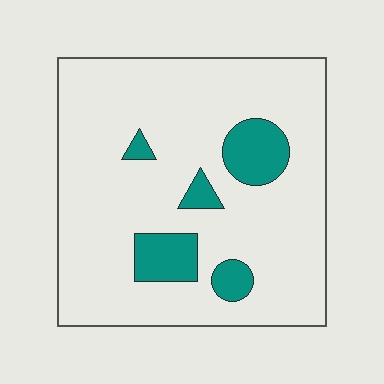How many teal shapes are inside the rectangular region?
5.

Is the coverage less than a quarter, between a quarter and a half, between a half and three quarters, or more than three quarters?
Less than a quarter.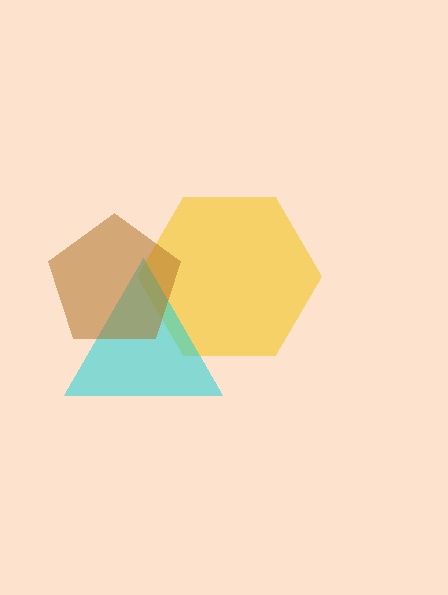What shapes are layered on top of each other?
The layered shapes are: a yellow hexagon, a cyan triangle, a brown pentagon.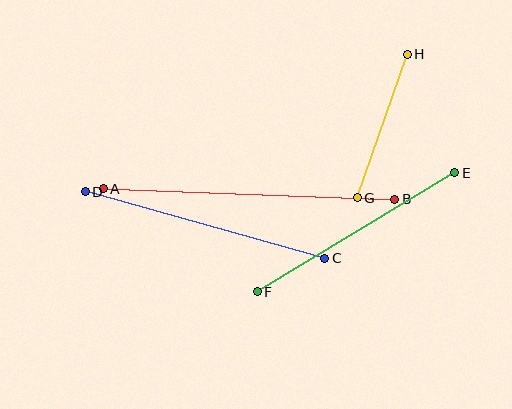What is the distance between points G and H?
The distance is approximately 152 pixels.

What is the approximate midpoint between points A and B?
The midpoint is at approximately (249, 194) pixels.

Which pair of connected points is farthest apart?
Points A and B are farthest apart.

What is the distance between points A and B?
The distance is approximately 292 pixels.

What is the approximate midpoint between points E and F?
The midpoint is at approximately (356, 232) pixels.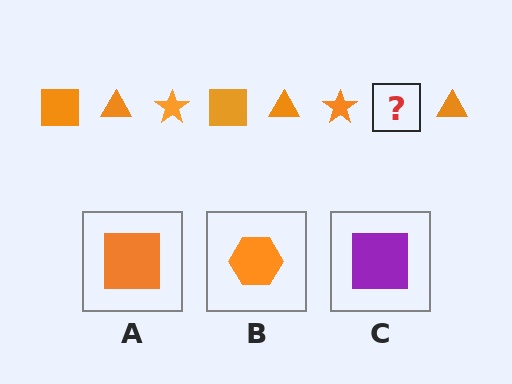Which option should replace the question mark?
Option A.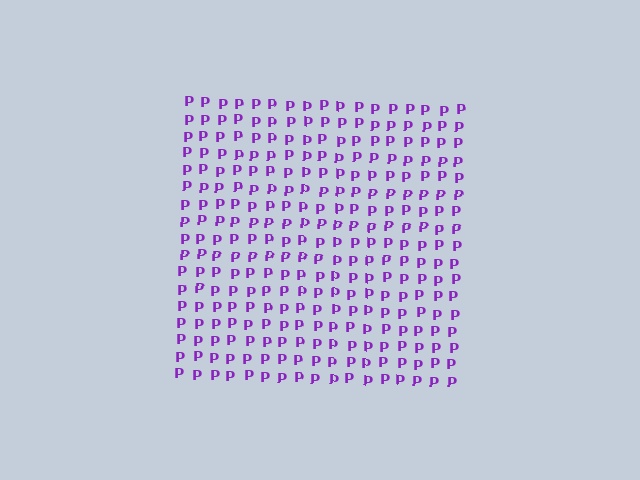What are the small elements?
The small elements are letter P's.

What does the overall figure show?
The overall figure shows a square.